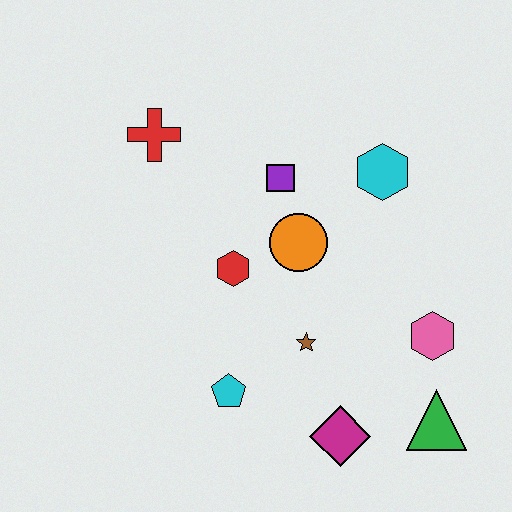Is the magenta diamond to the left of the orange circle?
No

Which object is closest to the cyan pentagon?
The brown star is closest to the cyan pentagon.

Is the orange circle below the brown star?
No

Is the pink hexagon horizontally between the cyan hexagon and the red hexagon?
No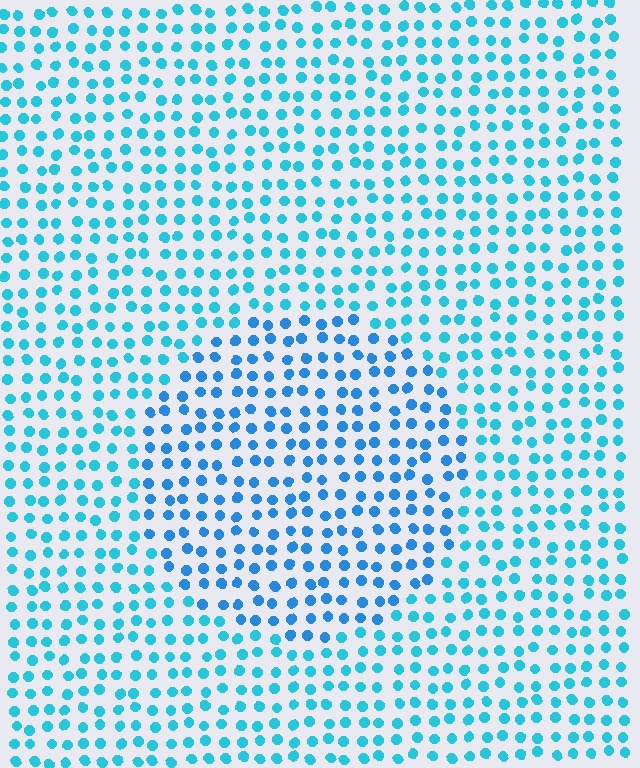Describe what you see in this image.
The image is filled with small cyan elements in a uniform arrangement. A circle-shaped region is visible where the elements are tinted to a slightly different hue, forming a subtle color boundary.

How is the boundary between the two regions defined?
The boundary is defined purely by a slight shift in hue (about 21 degrees). Spacing, size, and orientation are identical on both sides.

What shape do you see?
I see a circle.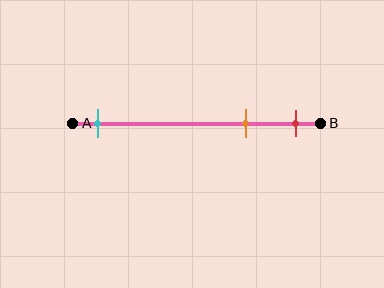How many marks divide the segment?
There are 3 marks dividing the segment.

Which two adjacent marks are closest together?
The orange and red marks are the closest adjacent pair.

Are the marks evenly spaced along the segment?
No, the marks are not evenly spaced.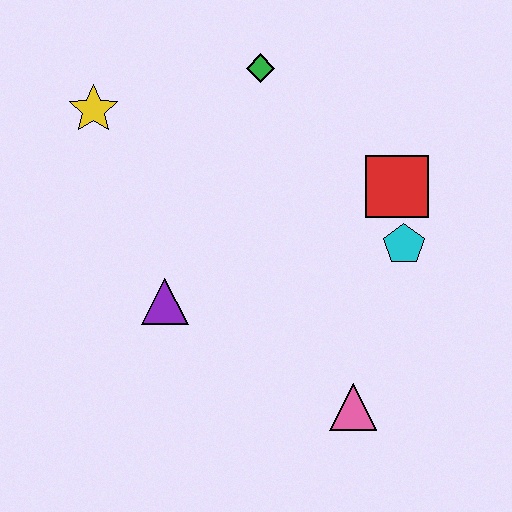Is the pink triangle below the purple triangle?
Yes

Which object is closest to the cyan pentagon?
The red square is closest to the cyan pentagon.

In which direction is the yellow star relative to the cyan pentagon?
The yellow star is to the left of the cyan pentagon.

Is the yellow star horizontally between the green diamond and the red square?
No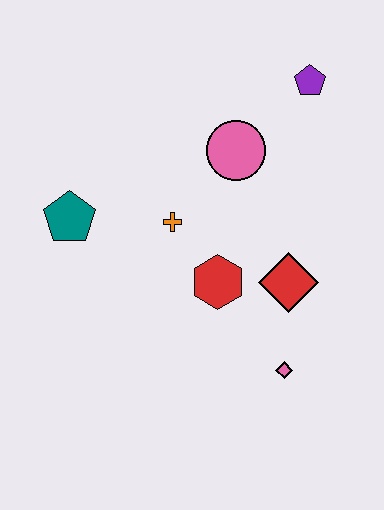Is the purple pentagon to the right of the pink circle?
Yes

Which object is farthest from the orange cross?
The purple pentagon is farthest from the orange cross.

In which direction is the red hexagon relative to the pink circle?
The red hexagon is below the pink circle.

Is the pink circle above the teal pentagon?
Yes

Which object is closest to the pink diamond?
The red diamond is closest to the pink diamond.